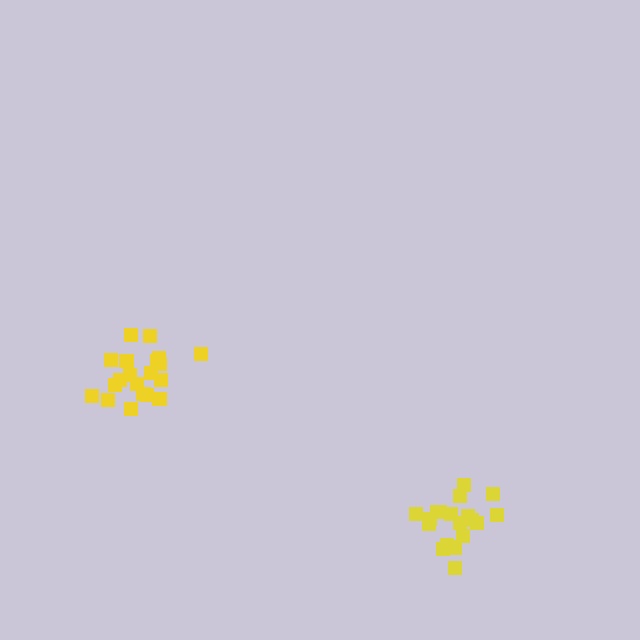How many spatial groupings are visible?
There are 2 spatial groupings.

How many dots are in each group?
Group 1: 20 dots, Group 2: 19 dots (39 total).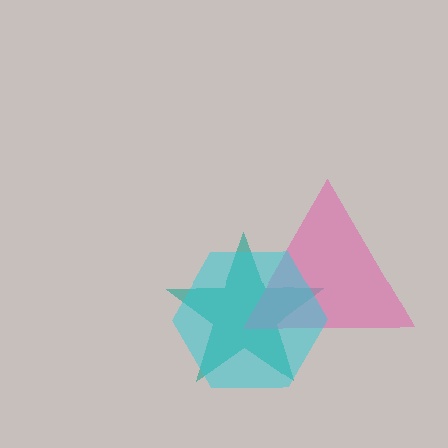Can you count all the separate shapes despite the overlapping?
Yes, there are 3 separate shapes.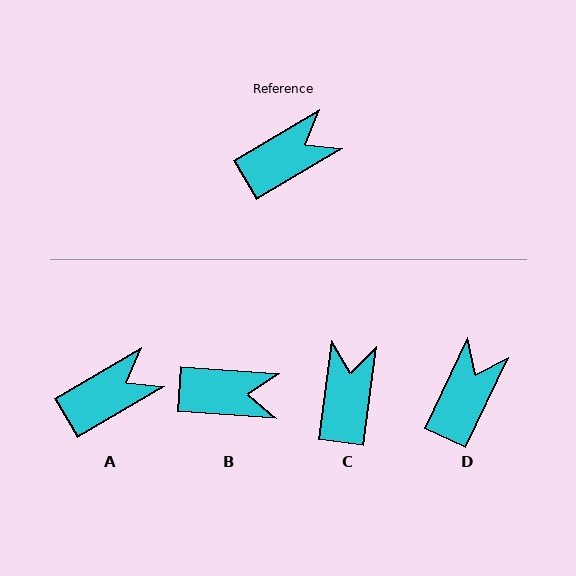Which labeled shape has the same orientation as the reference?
A.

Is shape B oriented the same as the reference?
No, it is off by about 34 degrees.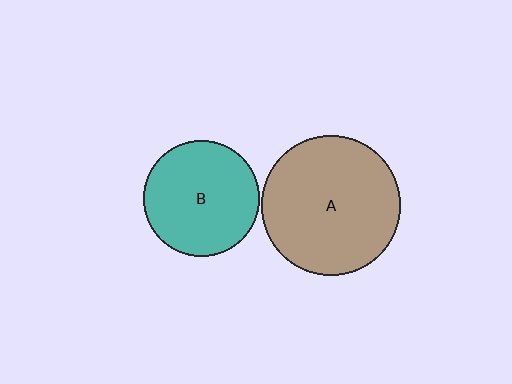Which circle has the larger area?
Circle A (brown).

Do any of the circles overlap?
No, none of the circles overlap.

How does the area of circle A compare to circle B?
Approximately 1.4 times.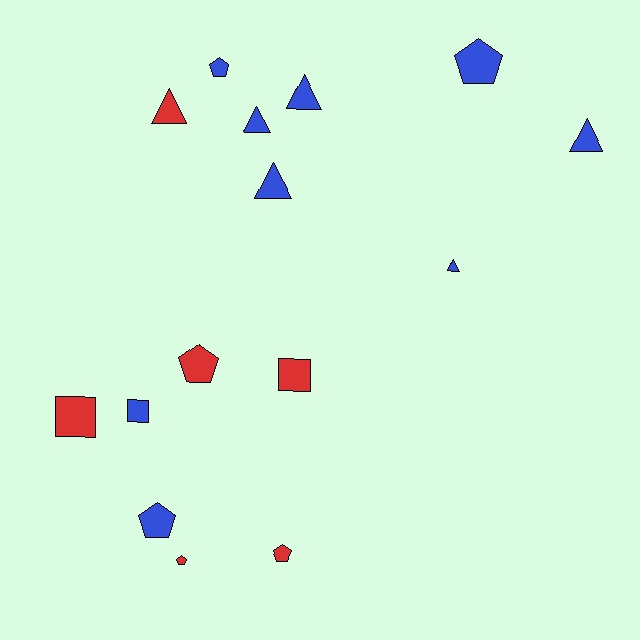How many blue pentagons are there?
There are 3 blue pentagons.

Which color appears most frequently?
Blue, with 9 objects.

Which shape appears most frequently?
Pentagon, with 6 objects.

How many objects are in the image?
There are 15 objects.